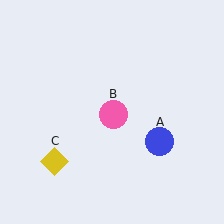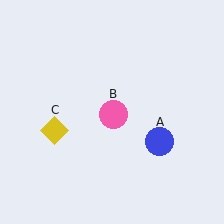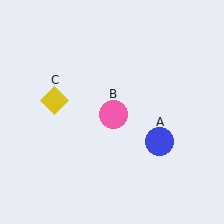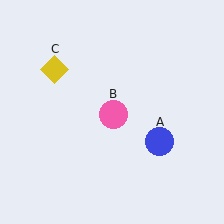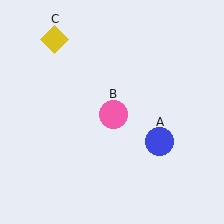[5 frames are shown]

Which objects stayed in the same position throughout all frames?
Blue circle (object A) and pink circle (object B) remained stationary.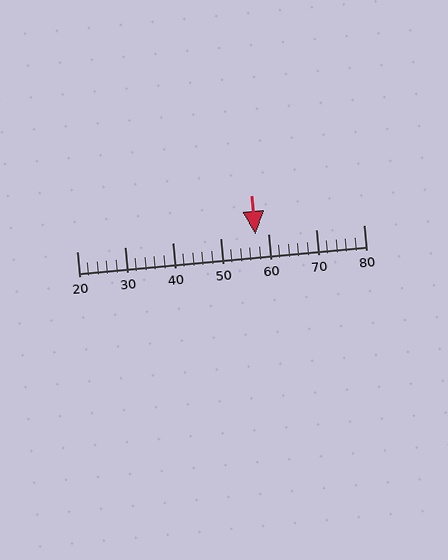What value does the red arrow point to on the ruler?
The red arrow points to approximately 57.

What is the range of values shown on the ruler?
The ruler shows values from 20 to 80.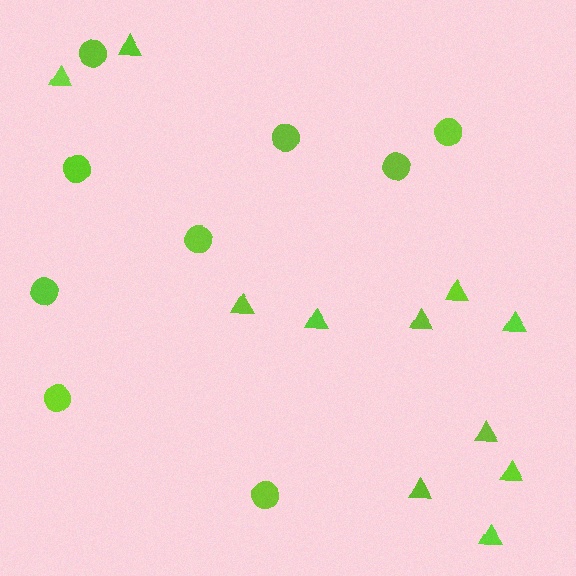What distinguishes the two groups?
There are 2 groups: one group of triangles (11) and one group of circles (9).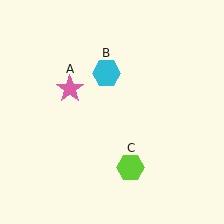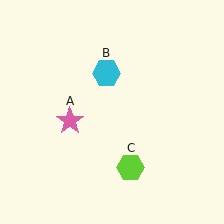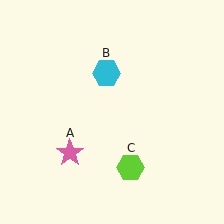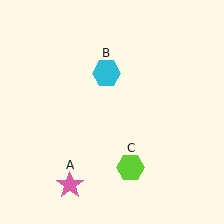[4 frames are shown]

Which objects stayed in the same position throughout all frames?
Cyan hexagon (object B) and lime hexagon (object C) remained stationary.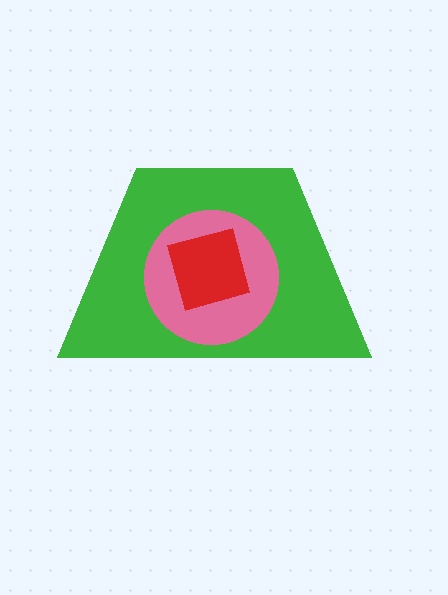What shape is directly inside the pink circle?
The red square.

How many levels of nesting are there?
3.